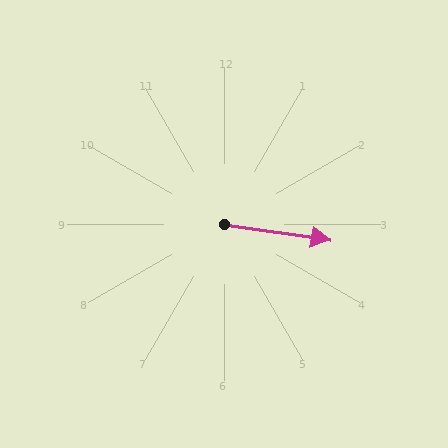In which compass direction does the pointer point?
East.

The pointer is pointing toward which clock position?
Roughly 3 o'clock.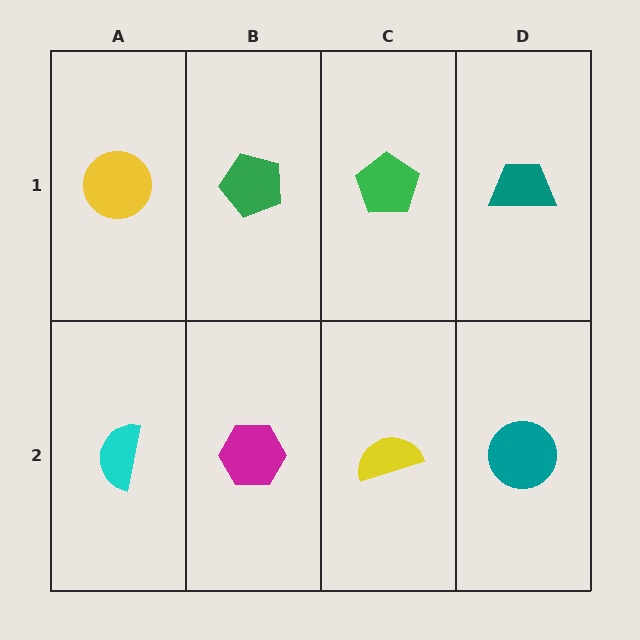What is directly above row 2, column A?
A yellow circle.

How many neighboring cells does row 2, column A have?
2.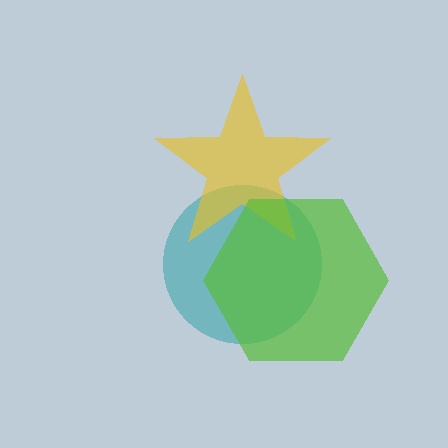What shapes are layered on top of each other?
The layered shapes are: a teal circle, a yellow star, a lime hexagon.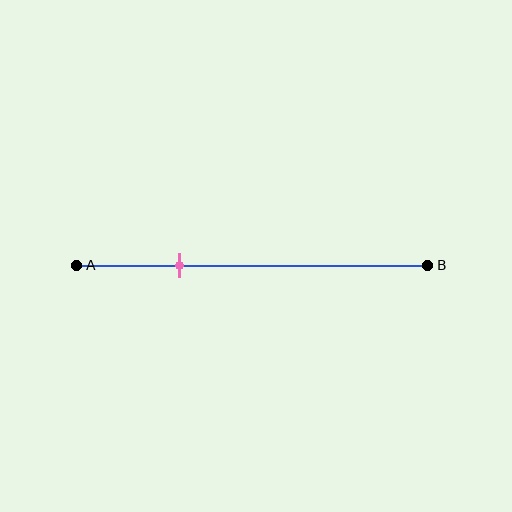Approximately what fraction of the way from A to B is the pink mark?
The pink mark is approximately 30% of the way from A to B.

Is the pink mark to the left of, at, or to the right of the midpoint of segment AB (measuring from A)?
The pink mark is to the left of the midpoint of segment AB.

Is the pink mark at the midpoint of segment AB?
No, the mark is at about 30% from A, not at the 50% midpoint.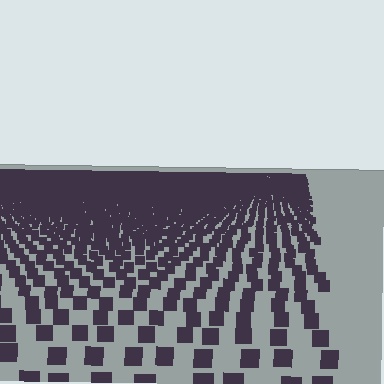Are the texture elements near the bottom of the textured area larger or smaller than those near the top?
Larger. Near the bottom, elements are closer to the viewer and appear at a bigger on-screen size.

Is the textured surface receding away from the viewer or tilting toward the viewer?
The surface is receding away from the viewer. Texture elements get smaller and denser toward the top.